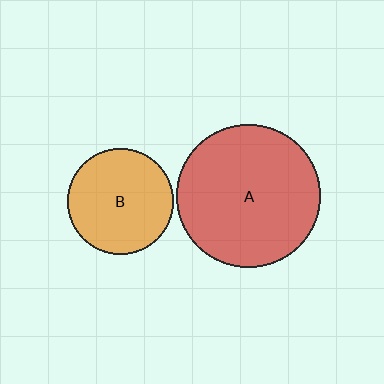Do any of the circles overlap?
No, none of the circles overlap.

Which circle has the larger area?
Circle A (red).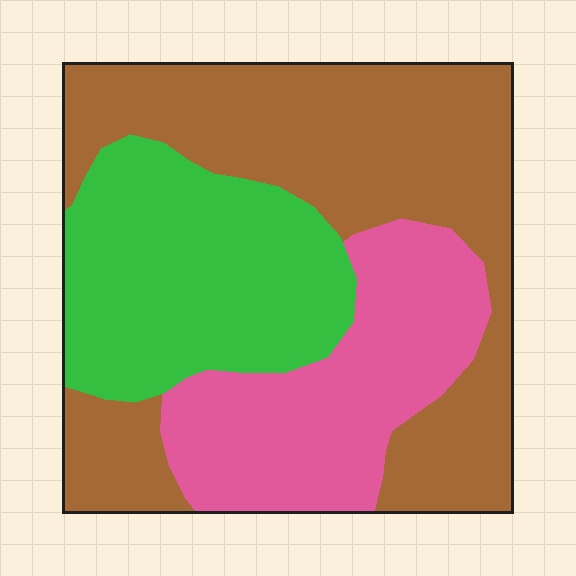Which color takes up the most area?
Brown, at roughly 45%.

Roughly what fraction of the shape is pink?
Pink covers roughly 25% of the shape.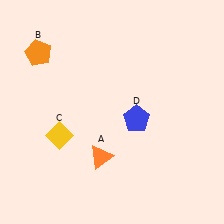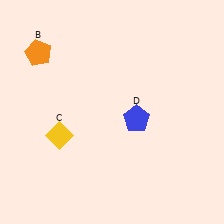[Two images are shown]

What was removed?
The orange triangle (A) was removed in Image 2.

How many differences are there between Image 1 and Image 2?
There is 1 difference between the two images.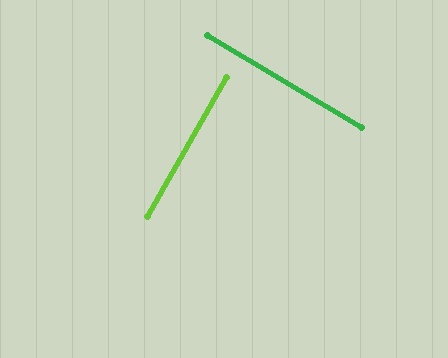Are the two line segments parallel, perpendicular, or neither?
Perpendicular — they meet at approximately 89°.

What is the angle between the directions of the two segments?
Approximately 89 degrees.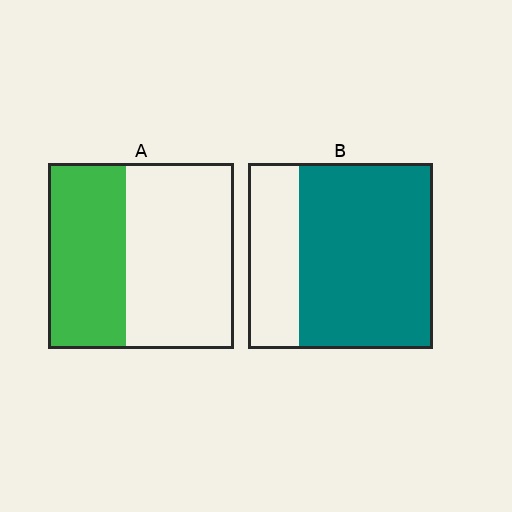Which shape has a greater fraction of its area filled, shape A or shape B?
Shape B.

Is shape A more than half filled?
No.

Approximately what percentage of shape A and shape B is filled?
A is approximately 40% and B is approximately 70%.